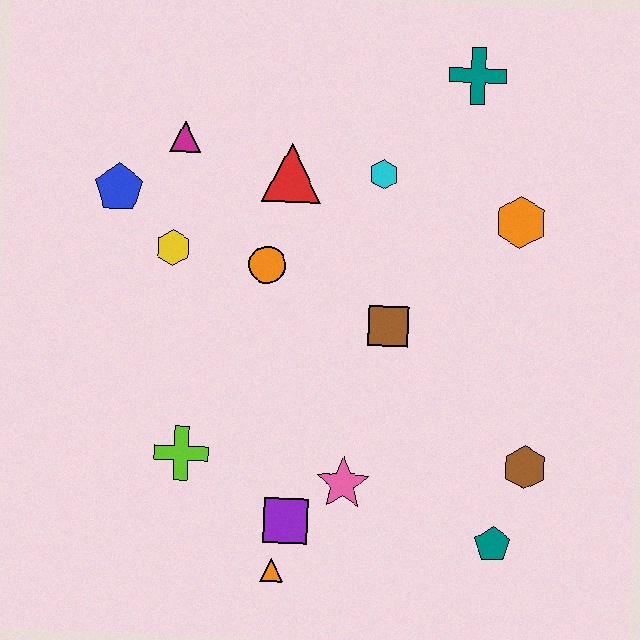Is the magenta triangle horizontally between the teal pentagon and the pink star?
No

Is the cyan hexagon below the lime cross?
No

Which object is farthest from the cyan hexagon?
The orange triangle is farthest from the cyan hexagon.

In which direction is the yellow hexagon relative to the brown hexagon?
The yellow hexagon is to the left of the brown hexagon.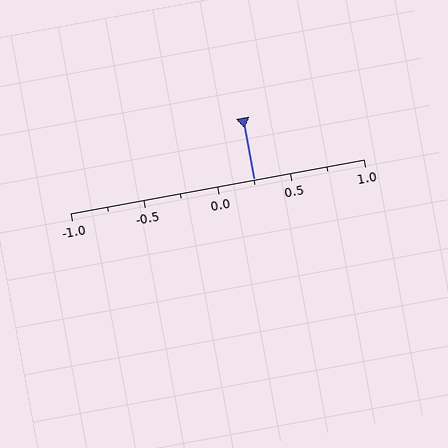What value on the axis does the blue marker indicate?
The marker indicates approximately 0.25.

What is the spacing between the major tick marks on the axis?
The major ticks are spaced 0.5 apart.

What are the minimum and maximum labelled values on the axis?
The axis runs from -1.0 to 1.0.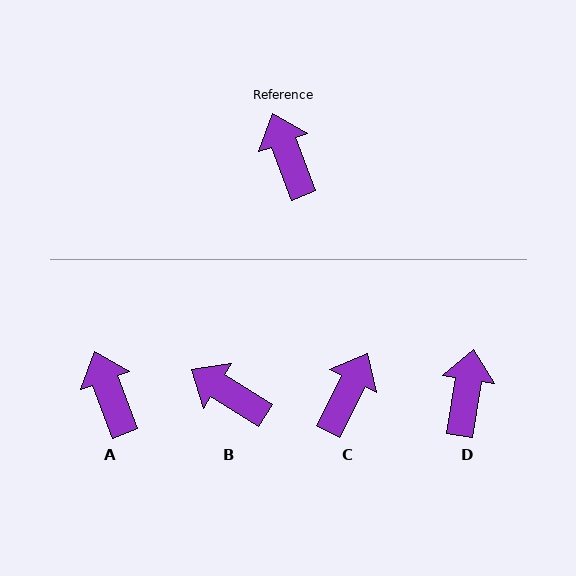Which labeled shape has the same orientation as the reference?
A.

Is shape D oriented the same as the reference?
No, it is off by about 30 degrees.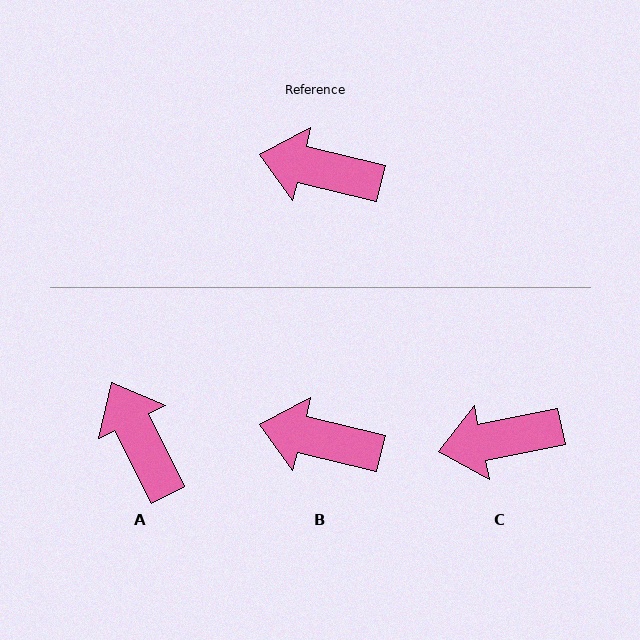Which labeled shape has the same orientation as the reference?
B.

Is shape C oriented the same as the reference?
No, it is off by about 25 degrees.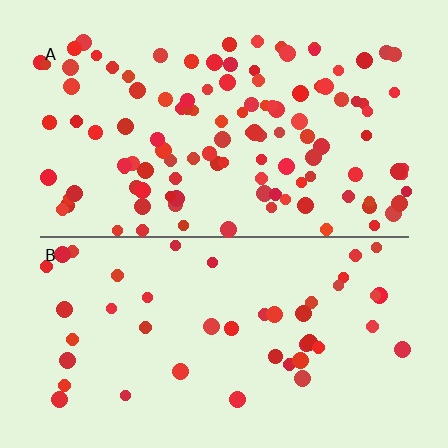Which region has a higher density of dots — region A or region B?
A (the top).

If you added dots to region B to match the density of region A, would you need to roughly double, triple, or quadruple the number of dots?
Approximately triple.